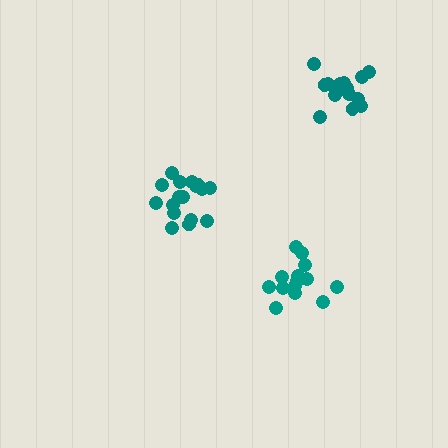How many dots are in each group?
Group 1: 14 dots, Group 2: 17 dots, Group 3: 15 dots (46 total).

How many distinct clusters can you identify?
There are 3 distinct clusters.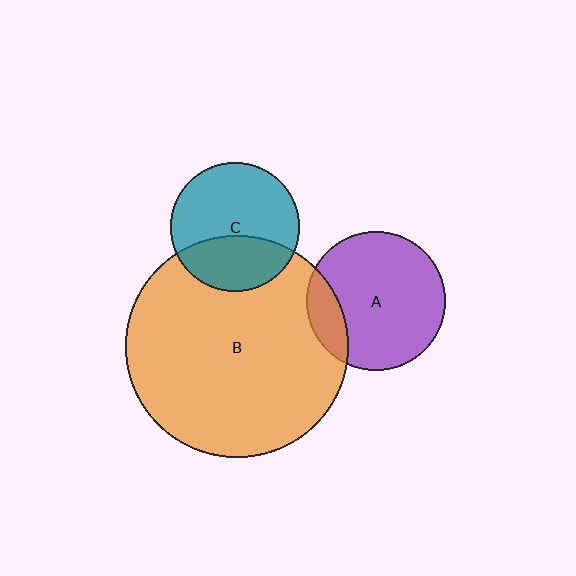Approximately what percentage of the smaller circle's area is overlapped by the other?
Approximately 35%.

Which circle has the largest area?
Circle B (orange).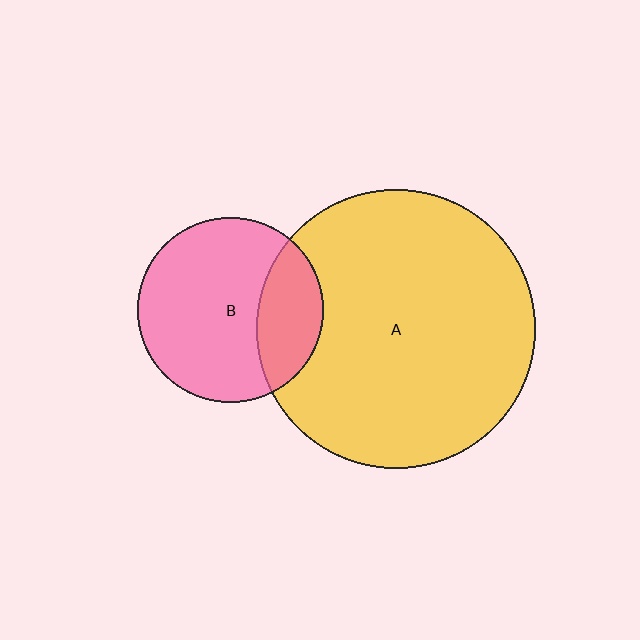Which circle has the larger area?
Circle A (yellow).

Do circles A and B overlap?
Yes.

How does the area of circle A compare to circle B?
Approximately 2.3 times.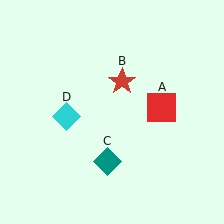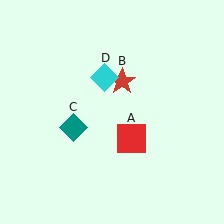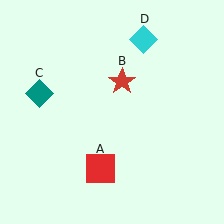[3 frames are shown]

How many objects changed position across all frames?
3 objects changed position: red square (object A), teal diamond (object C), cyan diamond (object D).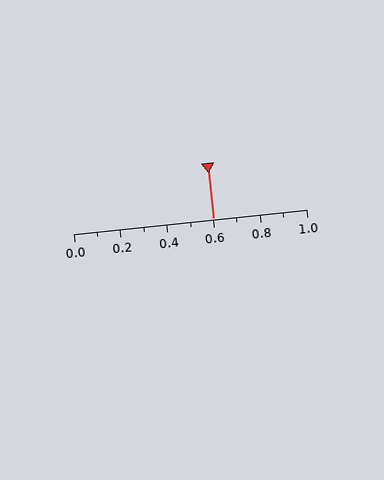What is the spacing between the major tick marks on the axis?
The major ticks are spaced 0.2 apart.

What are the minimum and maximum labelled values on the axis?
The axis runs from 0.0 to 1.0.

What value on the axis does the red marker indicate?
The marker indicates approximately 0.6.